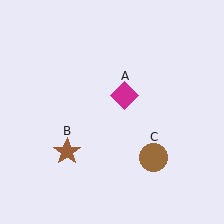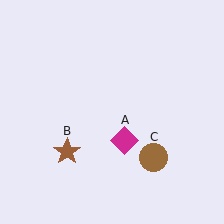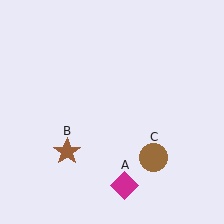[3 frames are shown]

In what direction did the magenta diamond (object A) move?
The magenta diamond (object A) moved down.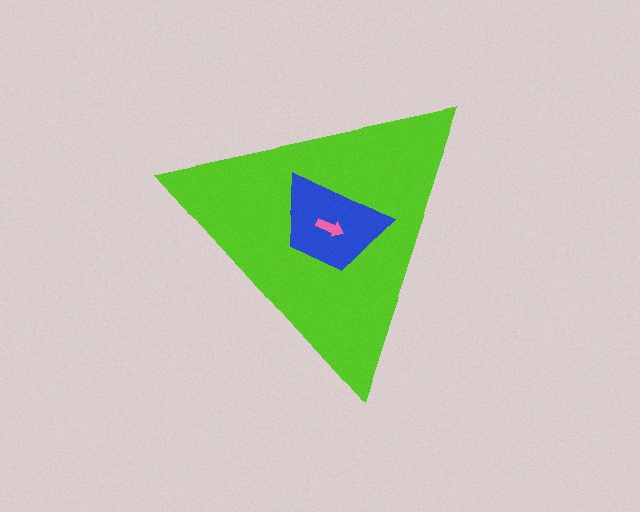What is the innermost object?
The pink arrow.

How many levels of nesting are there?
3.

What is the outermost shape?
The lime triangle.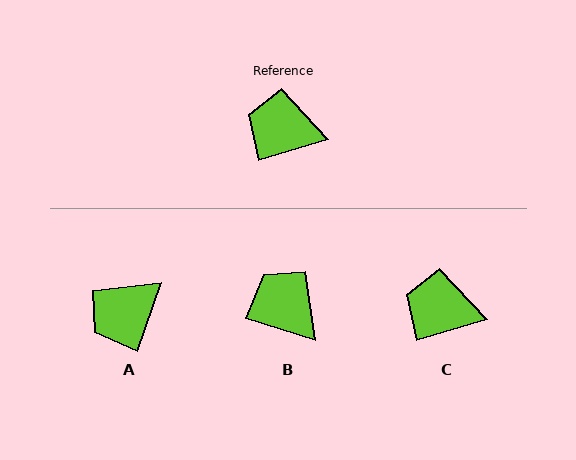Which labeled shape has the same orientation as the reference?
C.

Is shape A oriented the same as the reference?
No, it is off by about 54 degrees.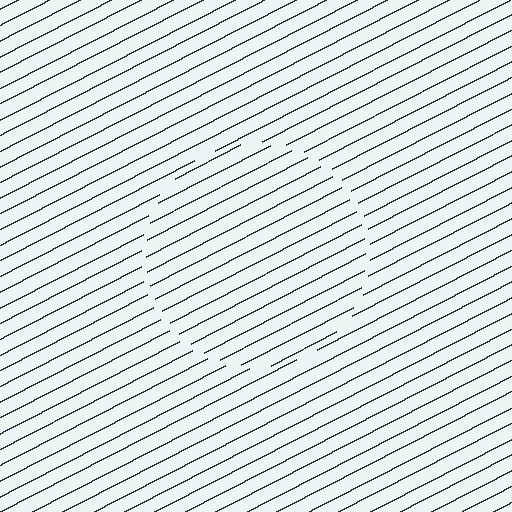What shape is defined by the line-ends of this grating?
An illusory circle. The interior of the shape contains the same grating, shifted by half a period — the contour is defined by the phase discontinuity where line-ends from the inner and outer gratings abut.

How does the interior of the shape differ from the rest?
The interior of the shape contains the same grating, shifted by half a period — the contour is defined by the phase discontinuity where line-ends from the inner and outer gratings abut.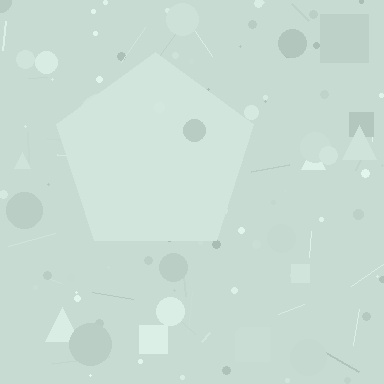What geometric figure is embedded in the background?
A pentagon is embedded in the background.